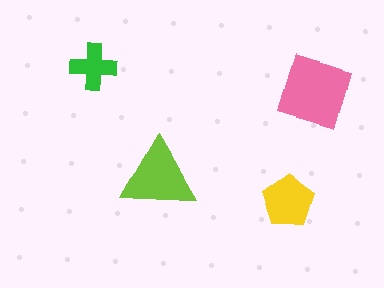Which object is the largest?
The pink diamond.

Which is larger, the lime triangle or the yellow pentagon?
The lime triangle.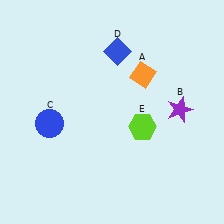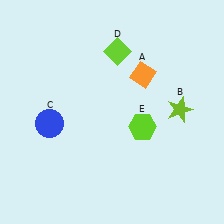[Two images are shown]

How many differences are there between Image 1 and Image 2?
There are 2 differences between the two images.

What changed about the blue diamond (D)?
In Image 1, D is blue. In Image 2, it changed to lime.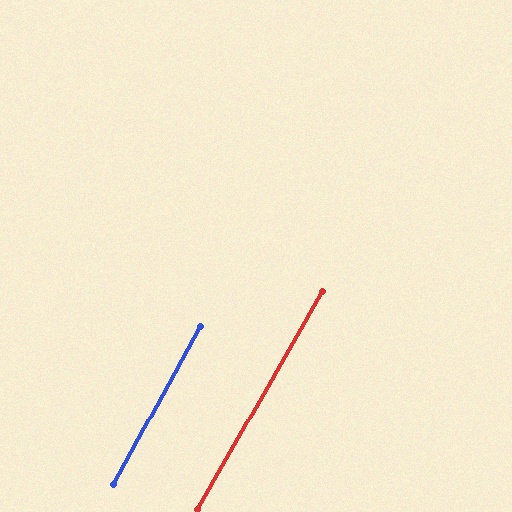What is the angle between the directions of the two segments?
Approximately 1 degree.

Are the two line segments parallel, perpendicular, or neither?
Parallel — their directions differ by only 1.0°.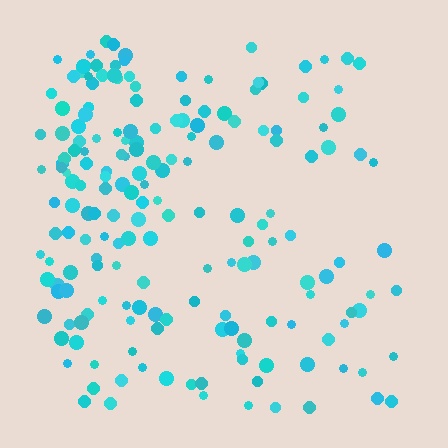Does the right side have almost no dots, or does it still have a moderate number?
Still a moderate number, just noticeably fewer than the left.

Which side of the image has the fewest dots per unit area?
The right.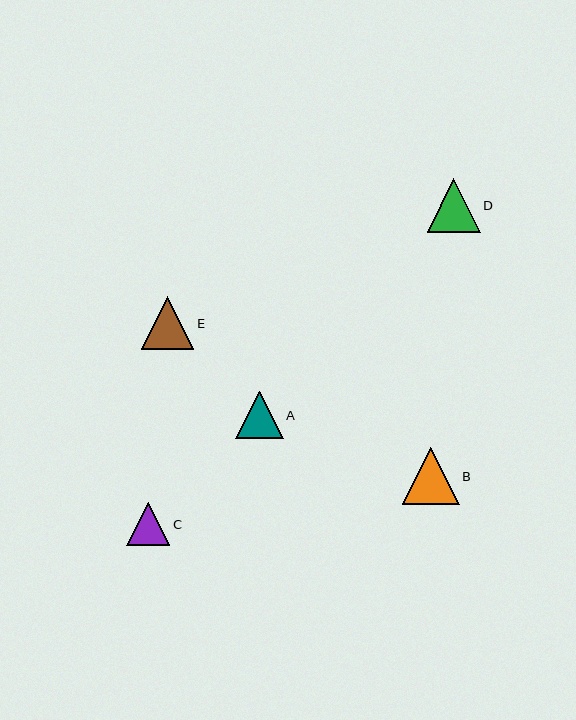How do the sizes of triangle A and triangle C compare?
Triangle A and triangle C are approximately the same size.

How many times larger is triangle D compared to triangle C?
Triangle D is approximately 1.2 times the size of triangle C.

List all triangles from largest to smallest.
From largest to smallest: B, D, E, A, C.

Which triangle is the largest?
Triangle B is the largest with a size of approximately 57 pixels.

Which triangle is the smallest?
Triangle C is the smallest with a size of approximately 43 pixels.